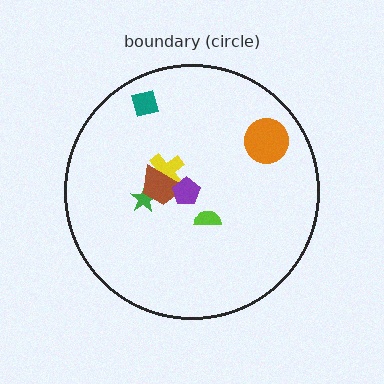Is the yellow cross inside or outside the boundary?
Inside.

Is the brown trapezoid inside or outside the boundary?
Inside.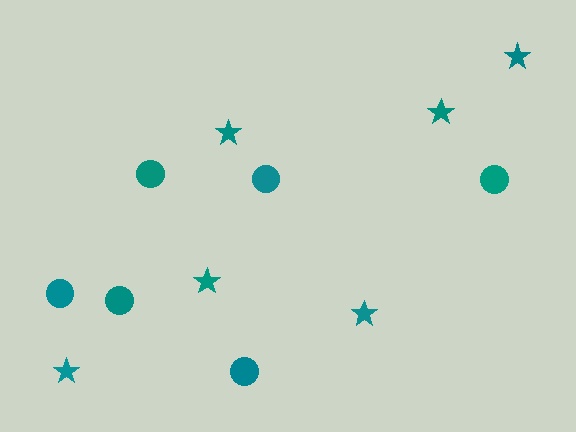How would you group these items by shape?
There are 2 groups: one group of stars (6) and one group of circles (6).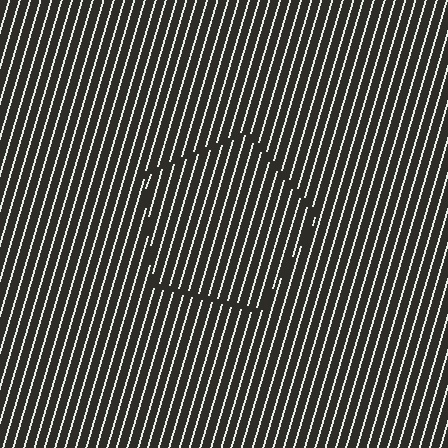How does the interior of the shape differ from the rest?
The interior of the shape contains the same grating, shifted by half a period — the contour is defined by the phase discontinuity where line-ends from the inner and outer gratings abut.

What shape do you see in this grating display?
An illusory pentagon. The interior of the shape contains the same grating, shifted by half a period — the contour is defined by the phase discontinuity where line-ends from the inner and outer gratings abut.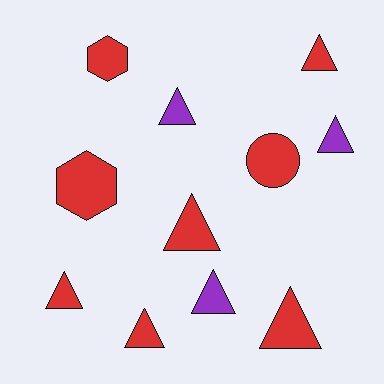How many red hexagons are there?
There are 2 red hexagons.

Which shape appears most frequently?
Triangle, with 8 objects.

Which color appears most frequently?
Red, with 8 objects.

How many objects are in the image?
There are 11 objects.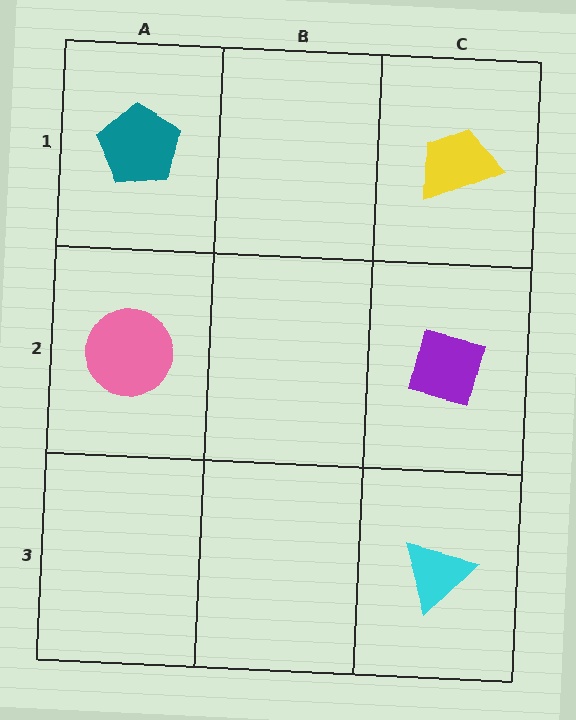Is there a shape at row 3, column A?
No, that cell is empty.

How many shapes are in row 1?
2 shapes.